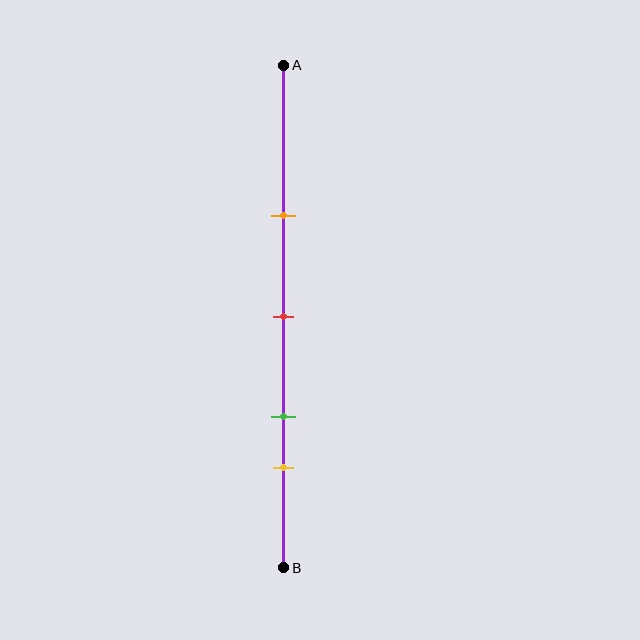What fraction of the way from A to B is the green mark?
The green mark is approximately 70% (0.7) of the way from A to B.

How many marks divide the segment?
There are 4 marks dividing the segment.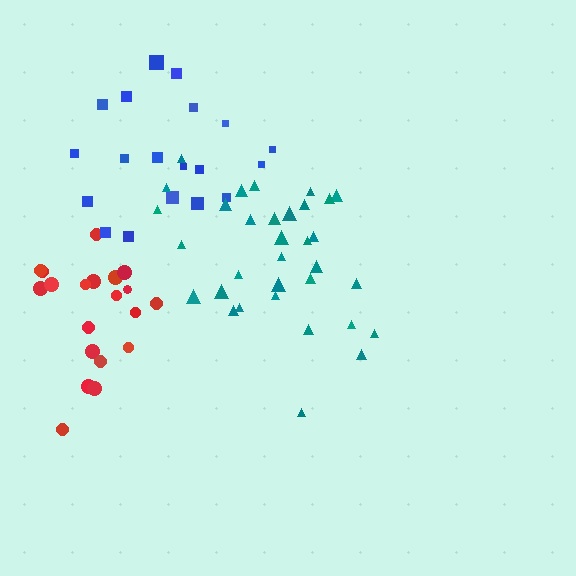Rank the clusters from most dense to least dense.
red, teal, blue.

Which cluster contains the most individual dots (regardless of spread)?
Teal (33).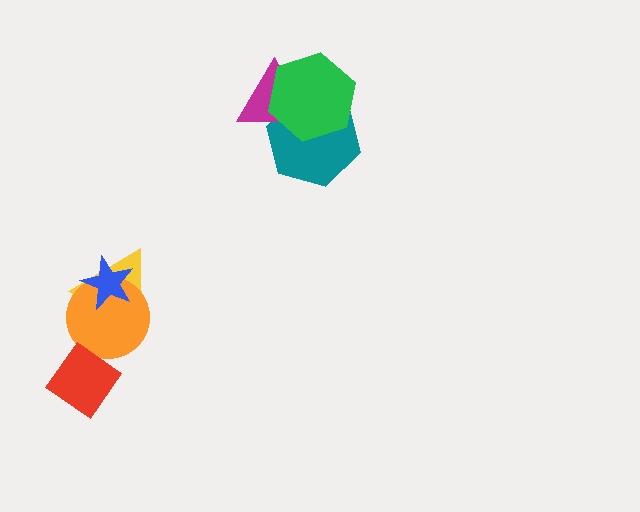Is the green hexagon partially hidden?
No, no other shape covers it.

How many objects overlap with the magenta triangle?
2 objects overlap with the magenta triangle.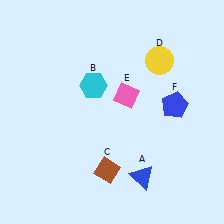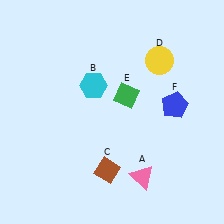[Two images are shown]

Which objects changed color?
A changed from blue to pink. E changed from pink to green.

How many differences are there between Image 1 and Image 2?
There are 2 differences between the two images.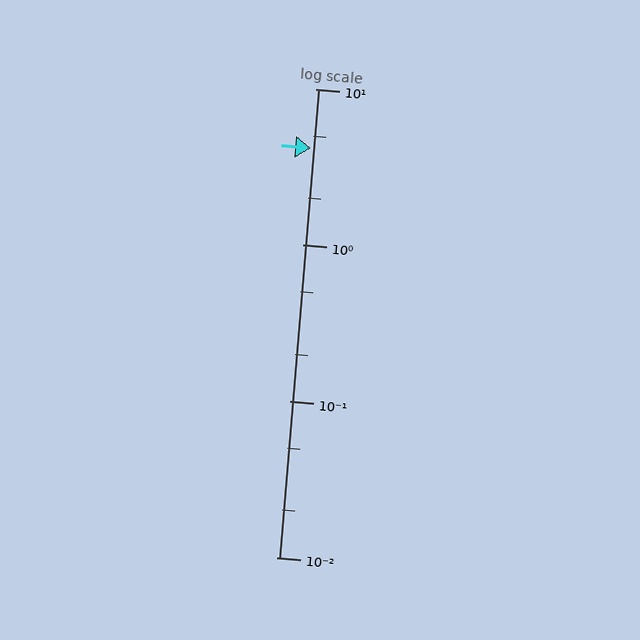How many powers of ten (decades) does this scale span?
The scale spans 3 decades, from 0.01 to 10.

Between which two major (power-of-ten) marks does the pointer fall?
The pointer is between 1 and 10.